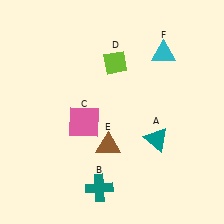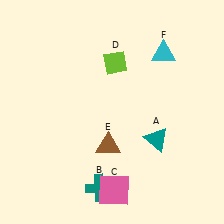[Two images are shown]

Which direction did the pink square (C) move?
The pink square (C) moved down.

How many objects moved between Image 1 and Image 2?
1 object moved between the two images.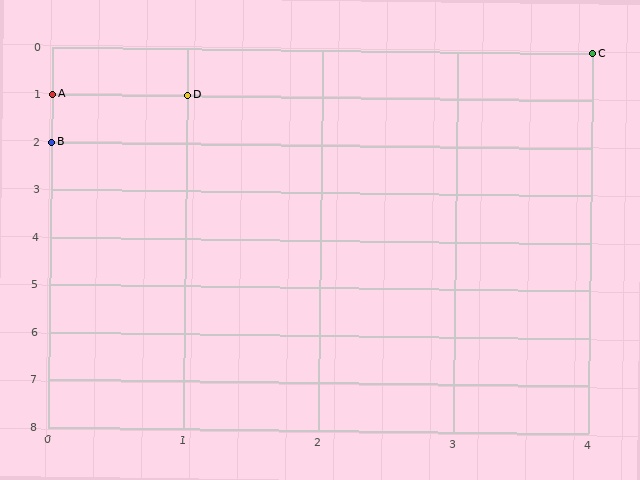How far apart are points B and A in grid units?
Points B and A are 1 row apart.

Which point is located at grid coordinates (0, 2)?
Point B is at (0, 2).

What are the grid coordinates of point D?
Point D is at grid coordinates (1, 1).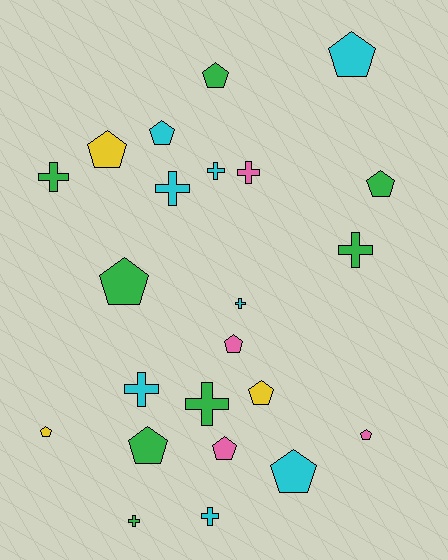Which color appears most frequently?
Cyan, with 8 objects.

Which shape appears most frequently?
Pentagon, with 13 objects.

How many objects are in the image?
There are 23 objects.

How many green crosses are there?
There are 4 green crosses.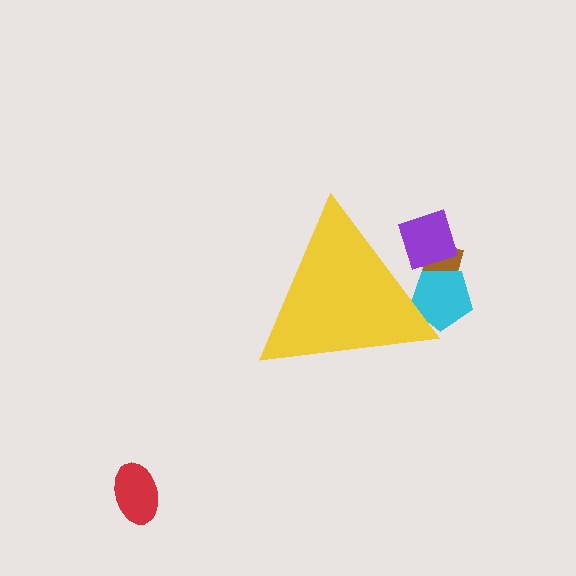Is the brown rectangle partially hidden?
Yes, the brown rectangle is partially hidden behind the yellow triangle.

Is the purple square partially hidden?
Yes, the purple square is partially hidden behind the yellow triangle.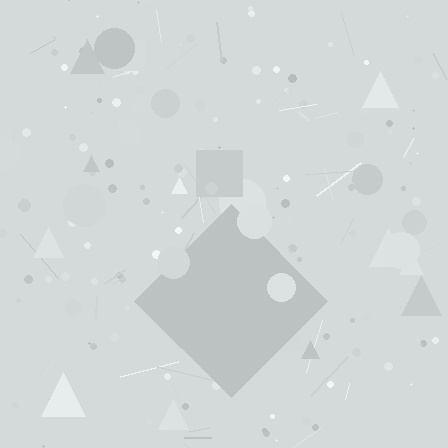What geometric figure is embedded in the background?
A diamond is embedded in the background.